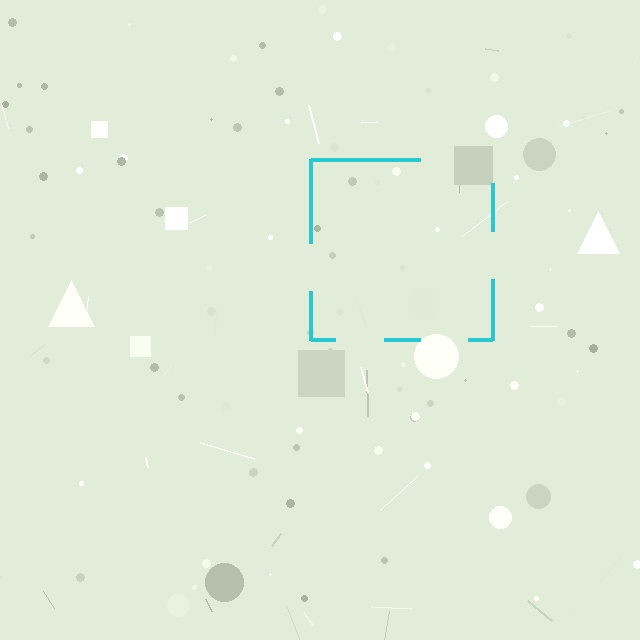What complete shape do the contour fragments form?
The contour fragments form a square.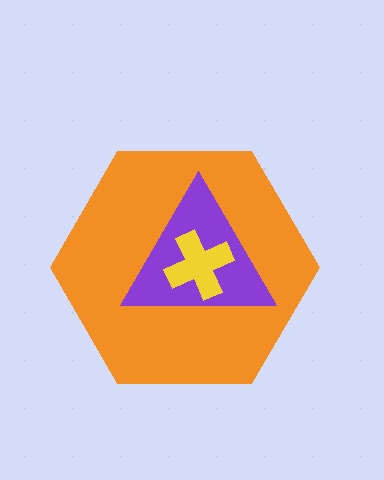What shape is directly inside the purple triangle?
The yellow cross.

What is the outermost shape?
The orange hexagon.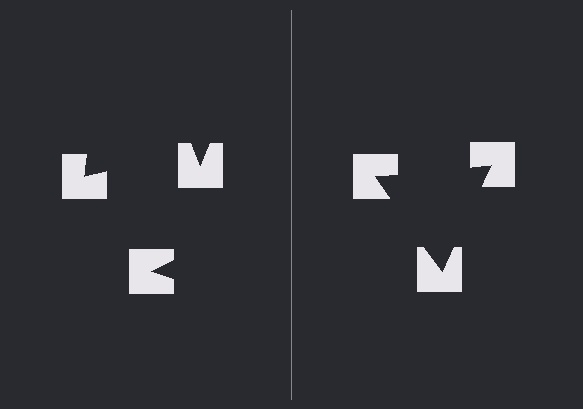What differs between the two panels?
The notched squares are positioned identically on both sides; only the wedge orientations differ. On the right they align to a triangle; on the left they are misaligned.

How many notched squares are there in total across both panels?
6 — 3 on each side.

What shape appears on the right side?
An illusory triangle.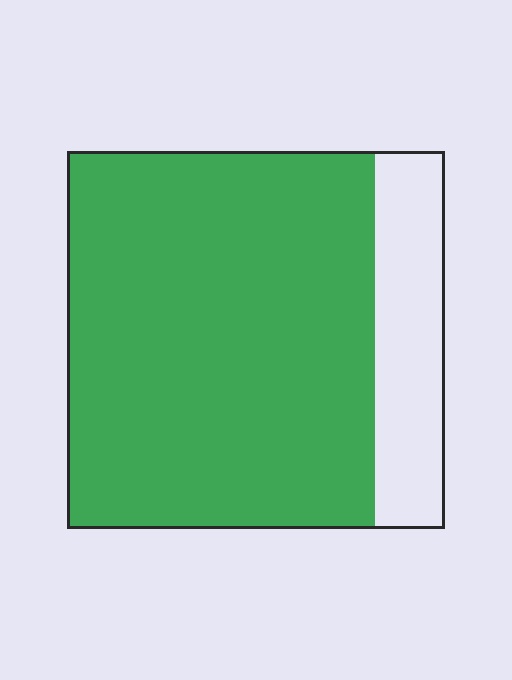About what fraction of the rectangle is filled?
About four fifths (4/5).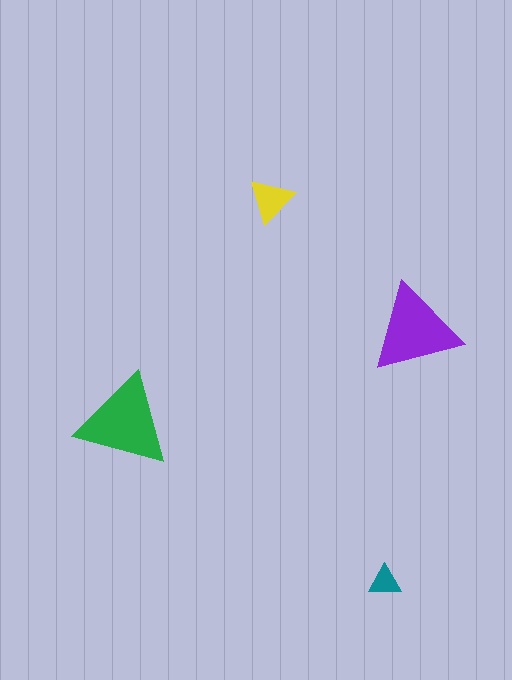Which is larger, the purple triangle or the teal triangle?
The purple one.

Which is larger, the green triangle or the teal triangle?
The green one.